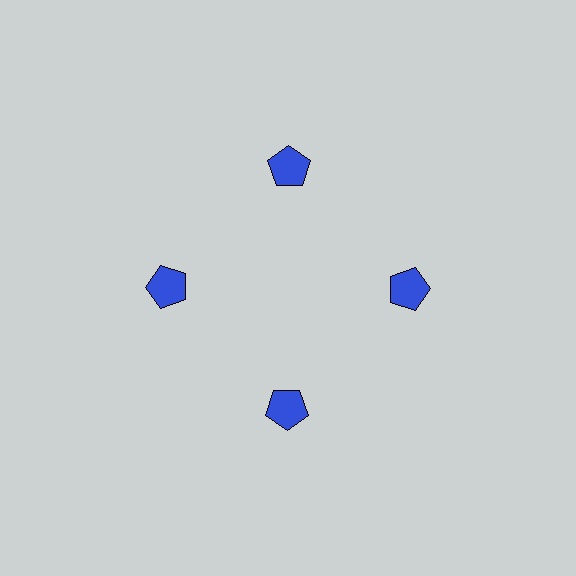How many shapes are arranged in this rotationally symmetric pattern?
There are 4 shapes, arranged in 4 groups of 1.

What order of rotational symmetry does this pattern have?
This pattern has 4-fold rotational symmetry.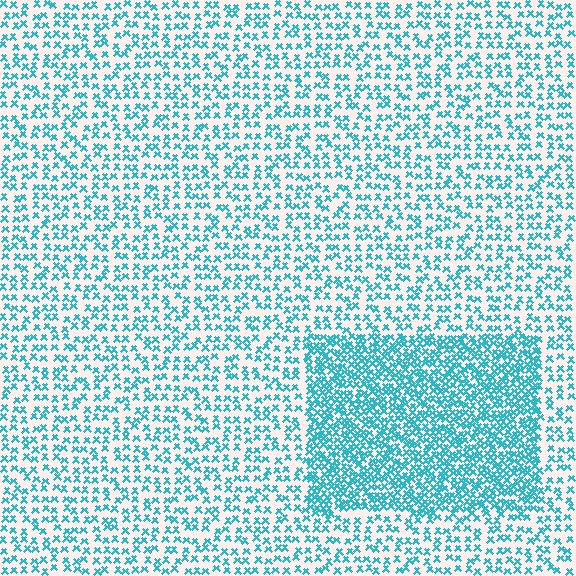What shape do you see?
I see a rectangle.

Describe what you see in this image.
The image contains small cyan elements arranged at two different densities. A rectangle-shaped region is visible where the elements are more densely packed than the surrounding area.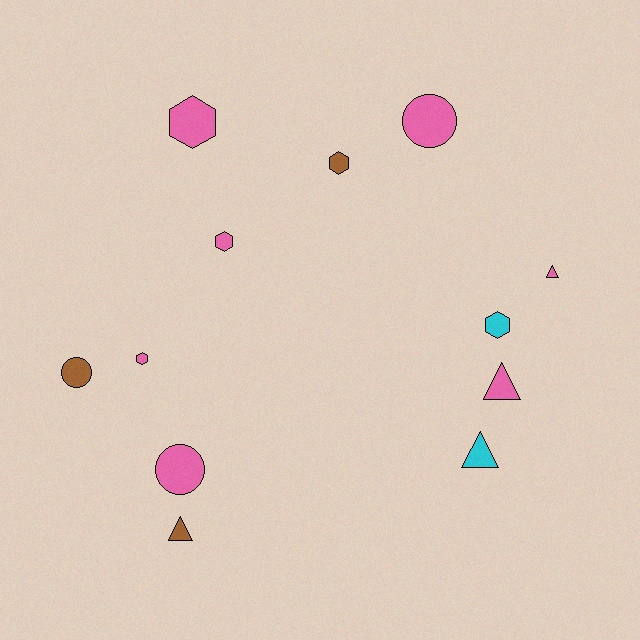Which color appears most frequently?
Pink, with 7 objects.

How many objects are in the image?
There are 12 objects.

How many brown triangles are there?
There is 1 brown triangle.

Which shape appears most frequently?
Hexagon, with 5 objects.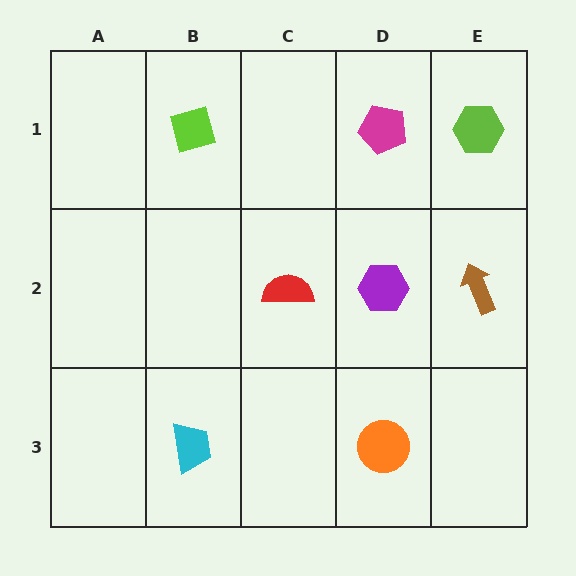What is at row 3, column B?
A cyan trapezoid.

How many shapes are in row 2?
3 shapes.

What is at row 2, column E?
A brown arrow.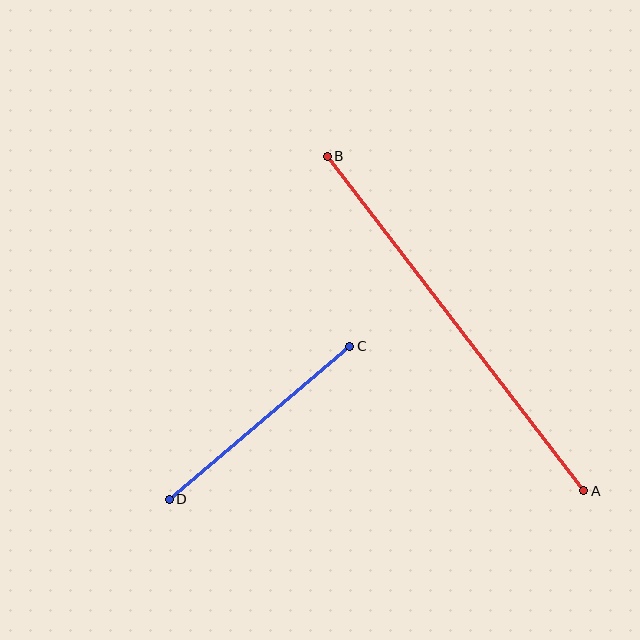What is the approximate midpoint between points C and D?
The midpoint is at approximately (259, 423) pixels.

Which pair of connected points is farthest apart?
Points A and B are farthest apart.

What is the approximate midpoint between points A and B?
The midpoint is at approximately (456, 323) pixels.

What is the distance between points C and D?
The distance is approximately 237 pixels.